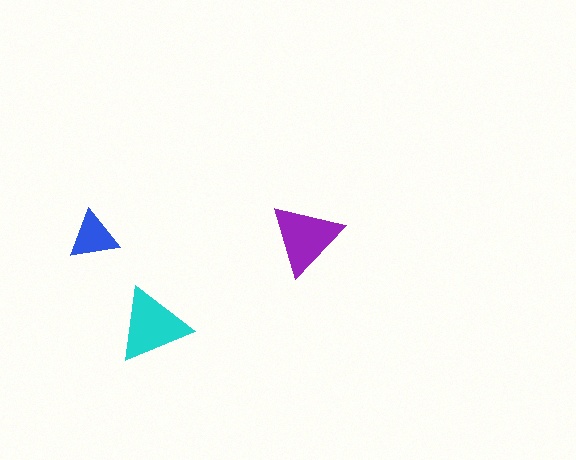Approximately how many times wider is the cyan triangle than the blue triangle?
About 1.5 times wider.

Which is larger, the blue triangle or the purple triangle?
The purple one.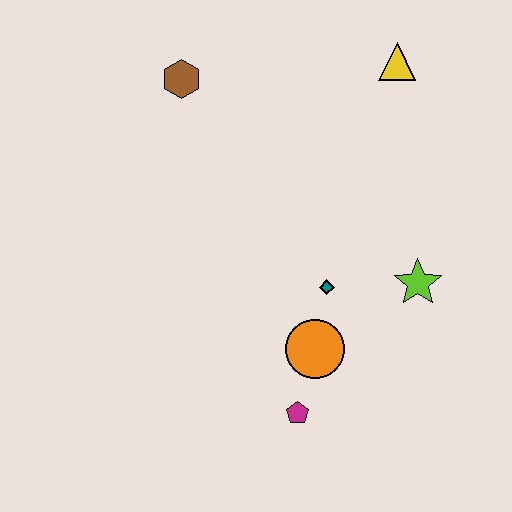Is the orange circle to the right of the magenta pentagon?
Yes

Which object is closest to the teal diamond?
The orange circle is closest to the teal diamond.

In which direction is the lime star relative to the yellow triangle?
The lime star is below the yellow triangle.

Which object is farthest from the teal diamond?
The brown hexagon is farthest from the teal diamond.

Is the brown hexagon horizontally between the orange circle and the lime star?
No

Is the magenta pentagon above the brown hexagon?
No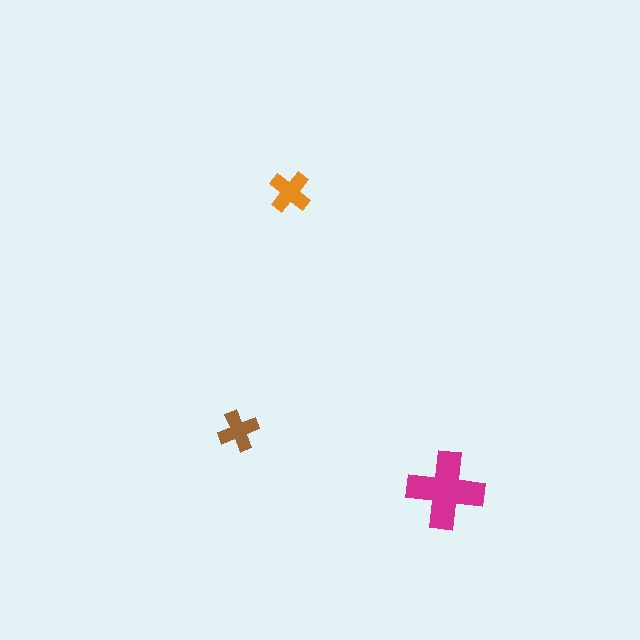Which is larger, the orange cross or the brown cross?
The orange one.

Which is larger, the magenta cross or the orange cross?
The magenta one.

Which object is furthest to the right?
The magenta cross is rightmost.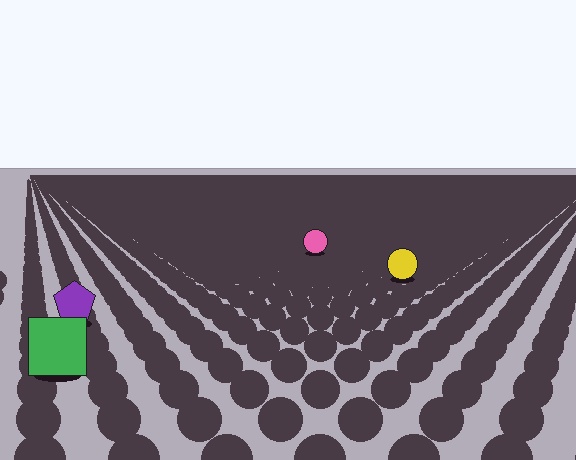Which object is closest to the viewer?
The green square is closest. The texture marks near it are larger and more spread out.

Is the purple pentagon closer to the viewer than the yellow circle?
Yes. The purple pentagon is closer — you can tell from the texture gradient: the ground texture is coarser near it.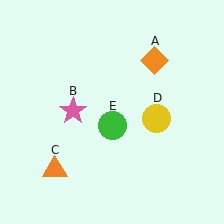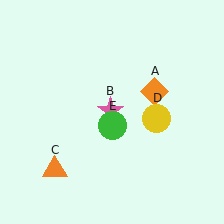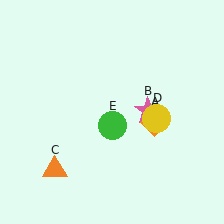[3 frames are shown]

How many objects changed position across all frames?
2 objects changed position: orange diamond (object A), pink star (object B).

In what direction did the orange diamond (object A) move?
The orange diamond (object A) moved down.